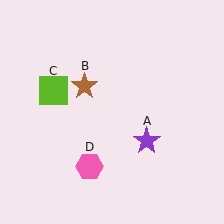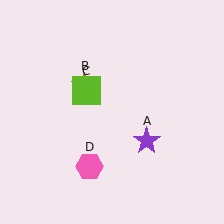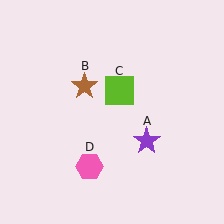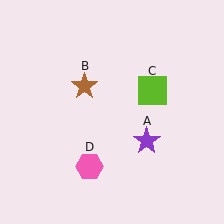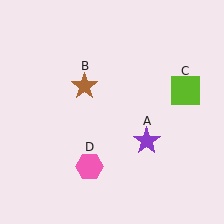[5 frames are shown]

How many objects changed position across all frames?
1 object changed position: lime square (object C).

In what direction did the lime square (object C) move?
The lime square (object C) moved right.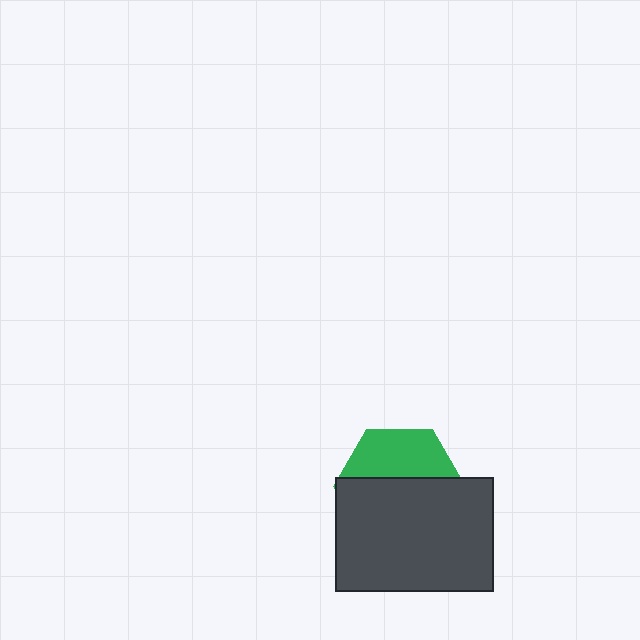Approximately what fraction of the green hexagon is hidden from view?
Roughly 60% of the green hexagon is hidden behind the dark gray rectangle.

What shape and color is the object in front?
The object in front is a dark gray rectangle.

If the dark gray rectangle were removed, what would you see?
You would see the complete green hexagon.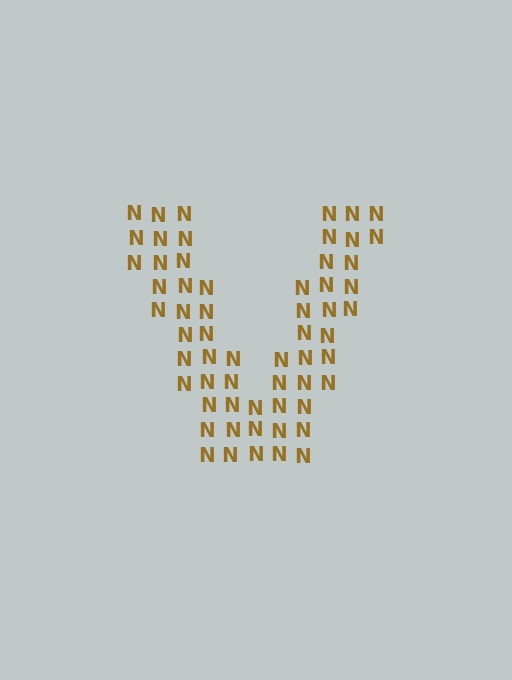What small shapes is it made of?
It is made of small letter N's.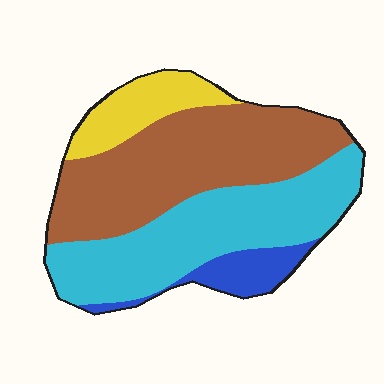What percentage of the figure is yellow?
Yellow covers around 10% of the figure.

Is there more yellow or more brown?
Brown.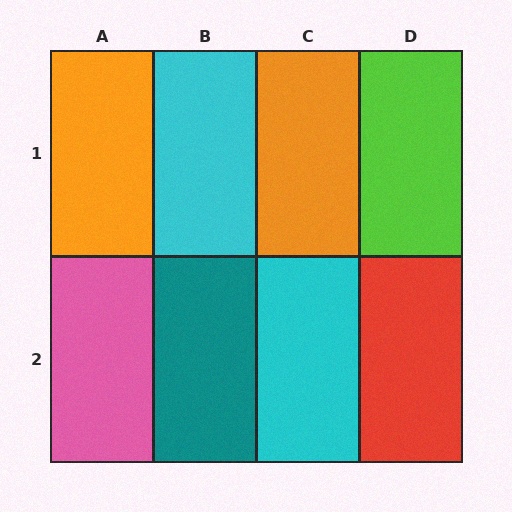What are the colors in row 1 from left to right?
Orange, cyan, orange, lime.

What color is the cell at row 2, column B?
Teal.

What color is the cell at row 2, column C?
Cyan.